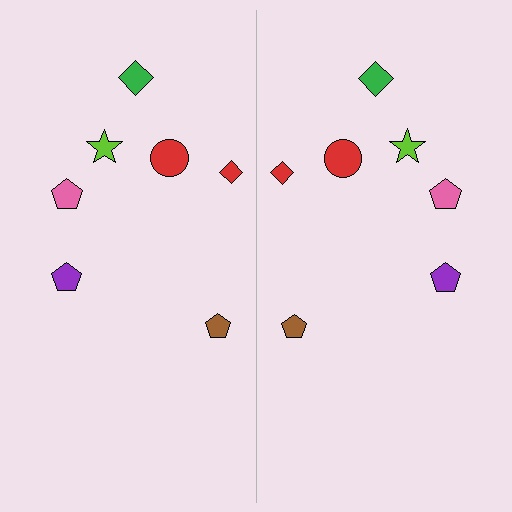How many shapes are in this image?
There are 14 shapes in this image.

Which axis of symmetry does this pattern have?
The pattern has a vertical axis of symmetry running through the center of the image.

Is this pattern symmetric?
Yes, this pattern has bilateral (reflection) symmetry.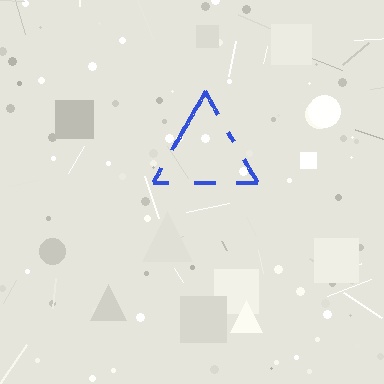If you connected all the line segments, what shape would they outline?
They would outline a triangle.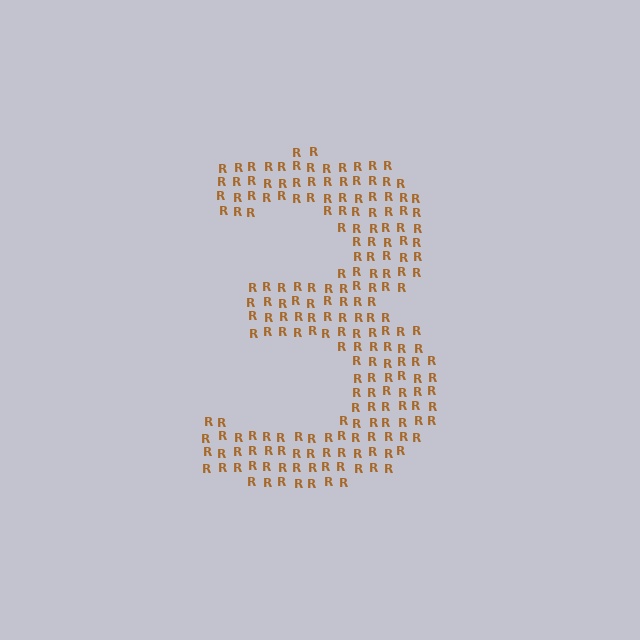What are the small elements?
The small elements are letter R's.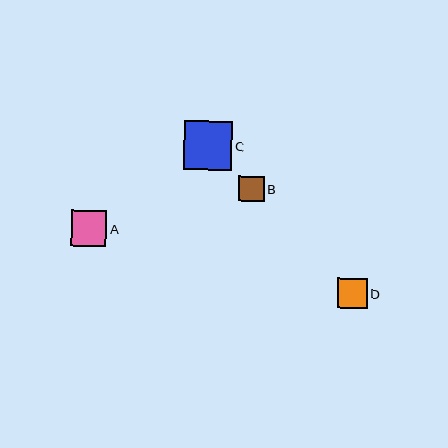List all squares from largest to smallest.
From largest to smallest: C, A, D, B.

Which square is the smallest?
Square B is the smallest with a size of approximately 26 pixels.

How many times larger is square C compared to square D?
Square C is approximately 1.6 times the size of square D.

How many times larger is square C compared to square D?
Square C is approximately 1.6 times the size of square D.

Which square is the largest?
Square C is the largest with a size of approximately 49 pixels.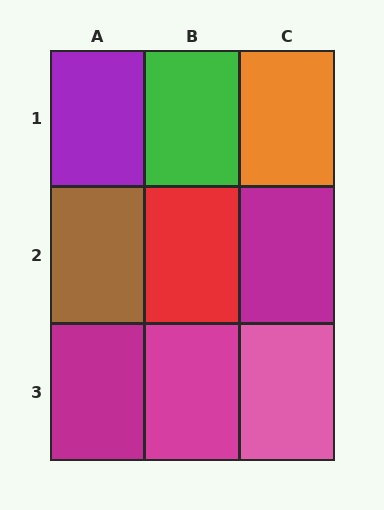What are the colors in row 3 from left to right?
Magenta, magenta, pink.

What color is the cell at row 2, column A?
Brown.